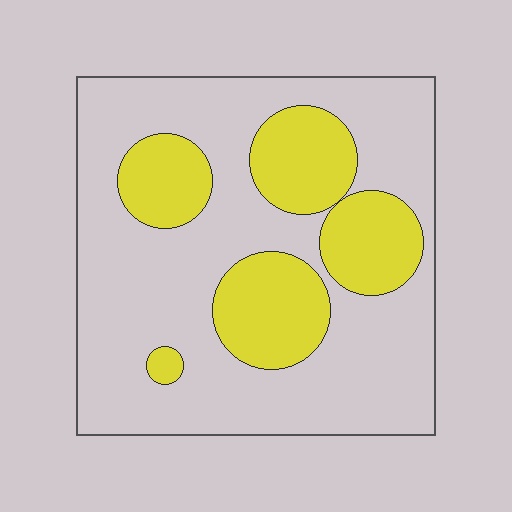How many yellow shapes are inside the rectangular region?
5.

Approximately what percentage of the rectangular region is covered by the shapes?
Approximately 30%.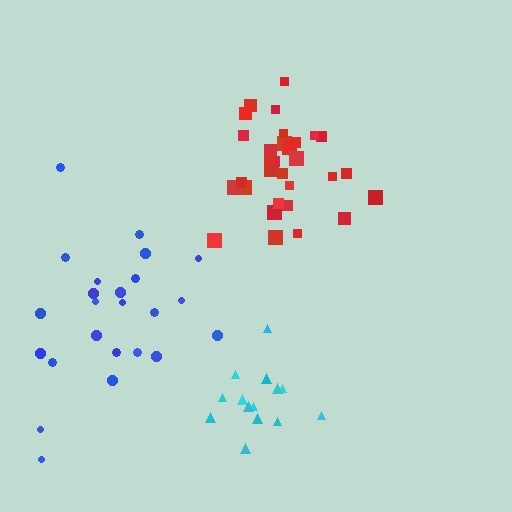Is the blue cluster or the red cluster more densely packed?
Red.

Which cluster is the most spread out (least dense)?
Blue.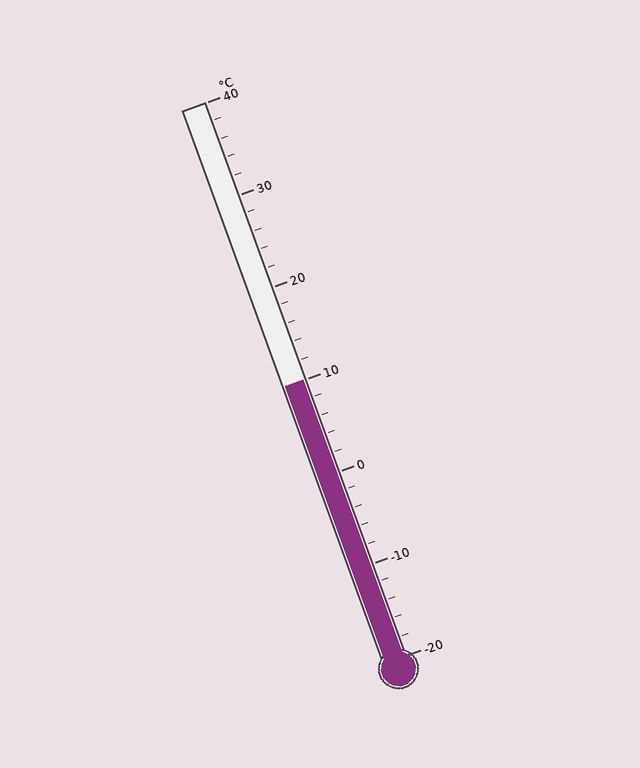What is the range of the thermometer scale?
The thermometer scale ranges from -20°C to 40°C.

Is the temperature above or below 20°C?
The temperature is below 20°C.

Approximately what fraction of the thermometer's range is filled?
The thermometer is filled to approximately 50% of its range.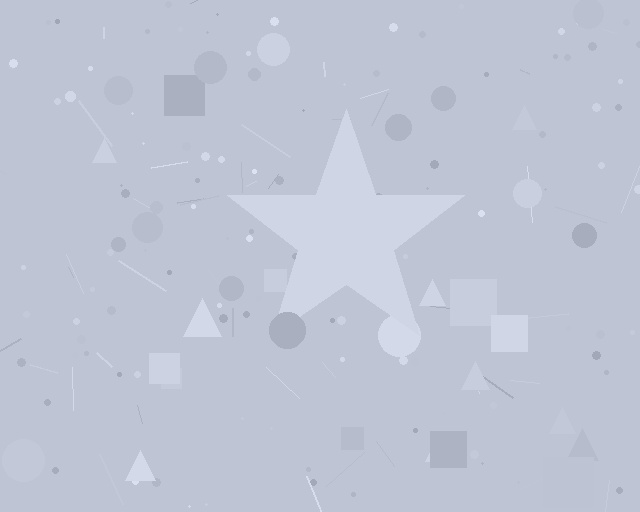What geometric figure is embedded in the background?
A star is embedded in the background.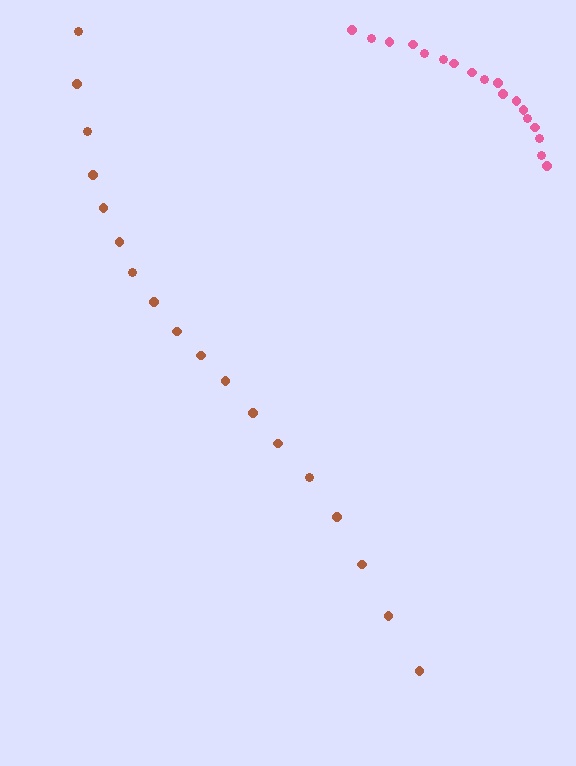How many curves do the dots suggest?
There are 2 distinct paths.